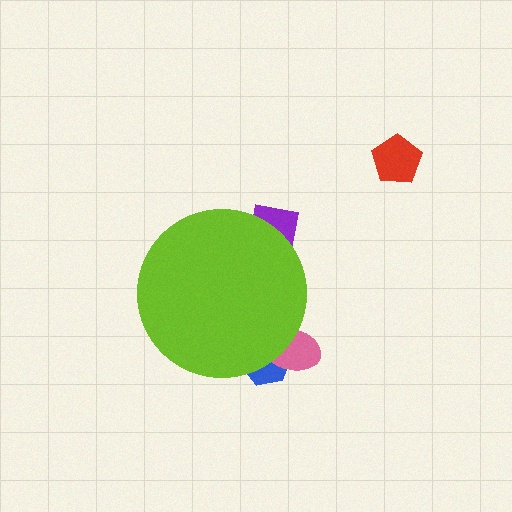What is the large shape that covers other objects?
A lime circle.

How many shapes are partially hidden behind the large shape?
3 shapes are partially hidden.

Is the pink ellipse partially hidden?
Yes, the pink ellipse is partially hidden behind the lime circle.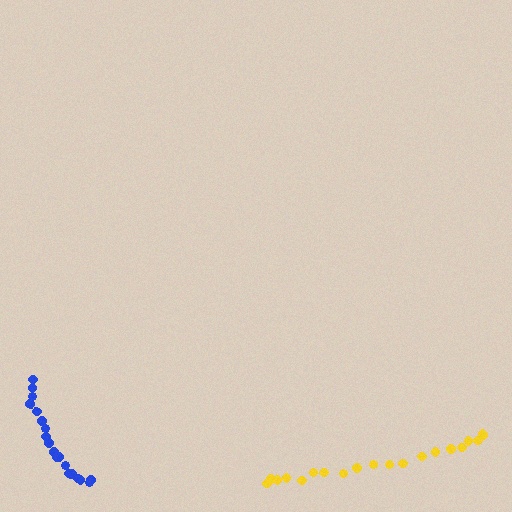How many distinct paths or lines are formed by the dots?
There are 2 distinct paths.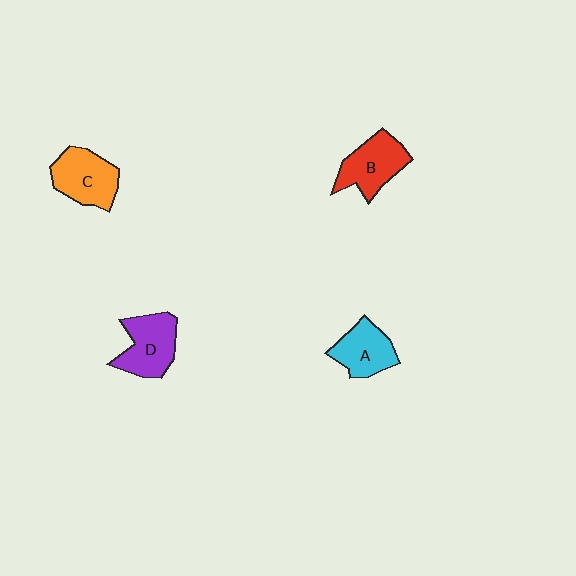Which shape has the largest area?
Shape C (orange).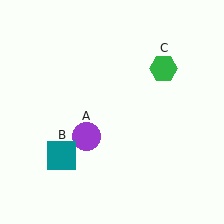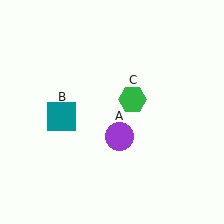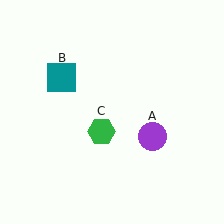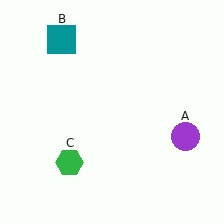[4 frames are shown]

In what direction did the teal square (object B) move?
The teal square (object B) moved up.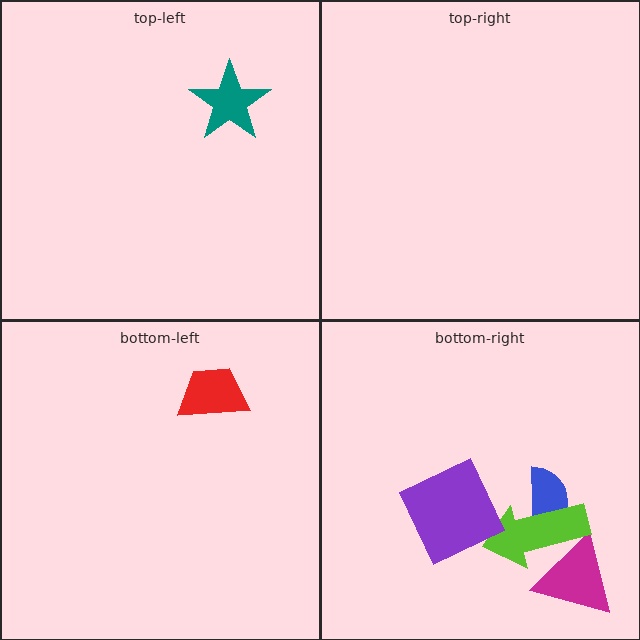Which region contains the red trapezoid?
The bottom-left region.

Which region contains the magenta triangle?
The bottom-right region.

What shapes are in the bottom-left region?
The red trapezoid.